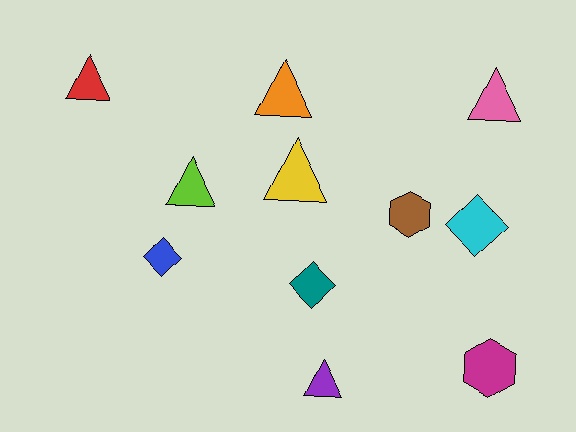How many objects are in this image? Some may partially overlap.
There are 11 objects.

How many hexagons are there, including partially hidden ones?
There are 2 hexagons.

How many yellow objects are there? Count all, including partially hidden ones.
There is 1 yellow object.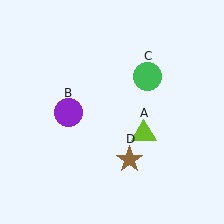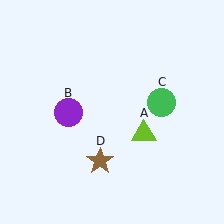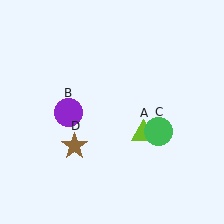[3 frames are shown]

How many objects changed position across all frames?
2 objects changed position: green circle (object C), brown star (object D).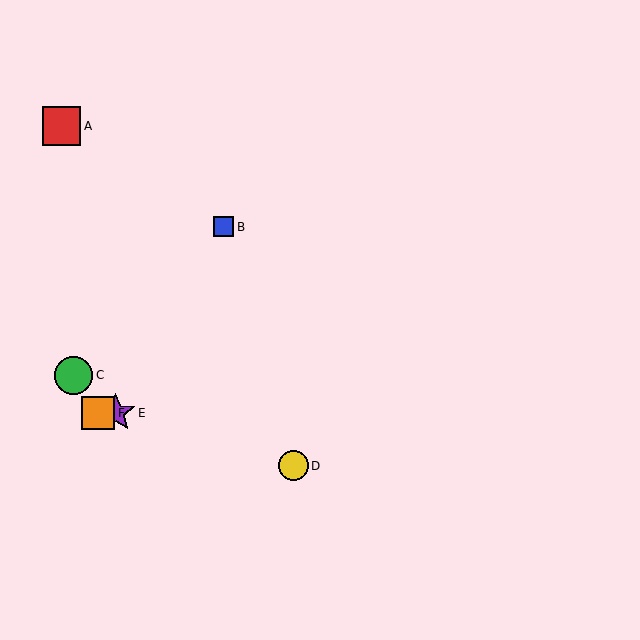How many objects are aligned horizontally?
2 objects (E, F) are aligned horizontally.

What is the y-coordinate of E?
Object E is at y≈413.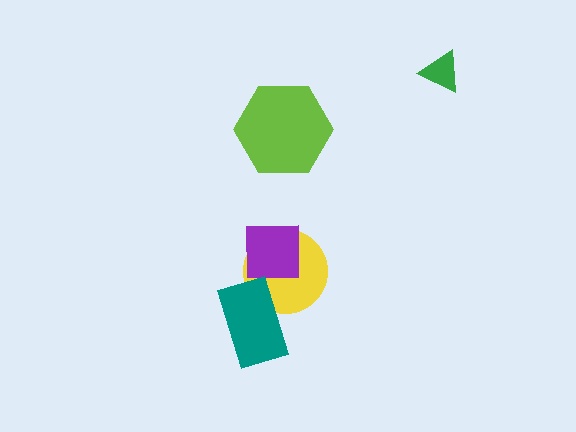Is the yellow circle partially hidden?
Yes, it is partially covered by another shape.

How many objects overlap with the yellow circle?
2 objects overlap with the yellow circle.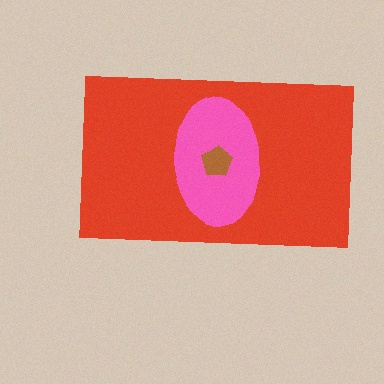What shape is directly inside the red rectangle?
The pink ellipse.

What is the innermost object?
The brown pentagon.